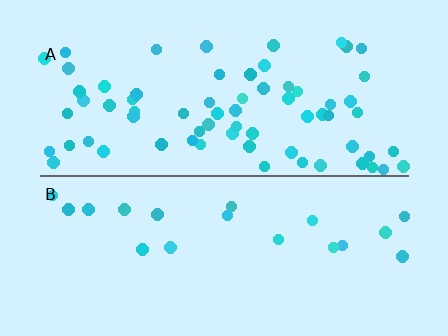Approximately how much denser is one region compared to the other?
Approximately 3.5× — region A over region B.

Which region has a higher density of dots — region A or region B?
A (the top).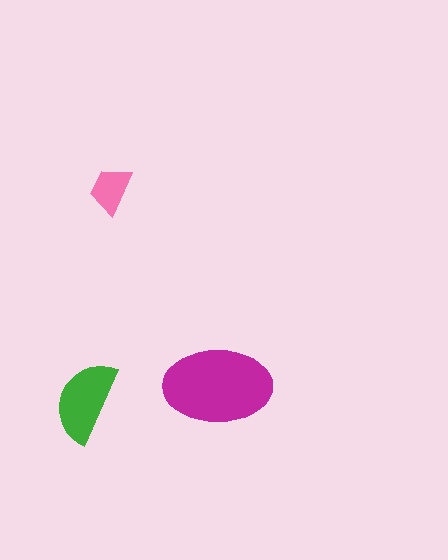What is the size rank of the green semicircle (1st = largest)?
2nd.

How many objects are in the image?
There are 3 objects in the image.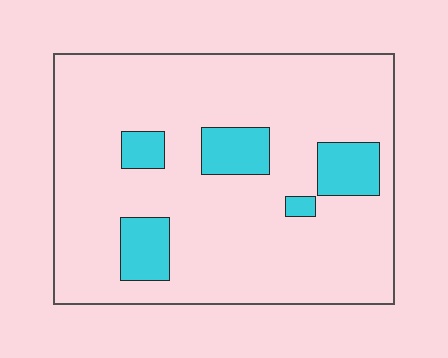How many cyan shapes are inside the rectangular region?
5.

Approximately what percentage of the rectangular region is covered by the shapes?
Approximately 15%.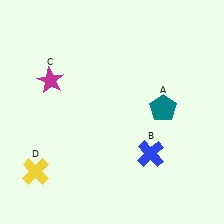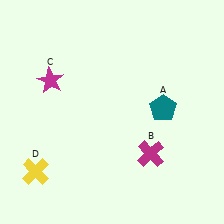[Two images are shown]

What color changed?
The cross (B) changed from blue in Image 1 to magenta in Image 2.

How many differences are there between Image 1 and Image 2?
There is 1 difference between the two images.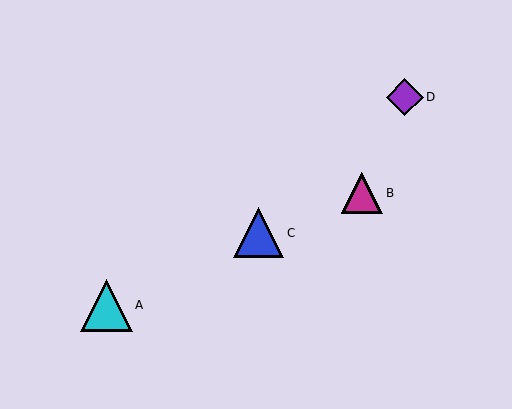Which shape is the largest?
The cyan triangle (labeled A) is the largest.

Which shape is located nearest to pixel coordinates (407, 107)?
The purple diamond (labeled D) at (405, 97) is nearest to that location.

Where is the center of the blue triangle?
The center of the blue triangle is at (259, 233).